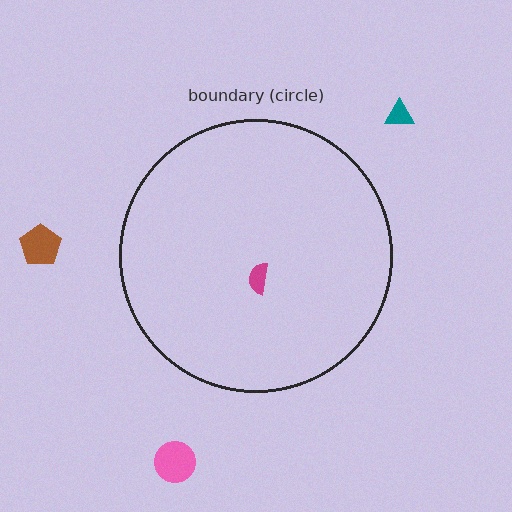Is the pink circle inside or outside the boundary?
Outside.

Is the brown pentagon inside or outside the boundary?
Outside.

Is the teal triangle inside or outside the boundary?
Outside.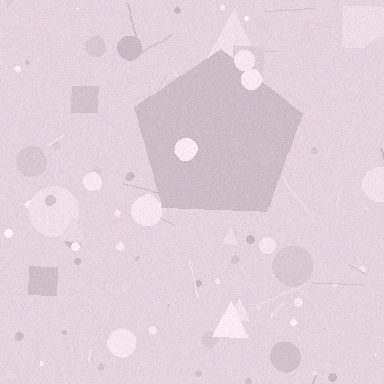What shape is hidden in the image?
A pentagon is hidden in the image.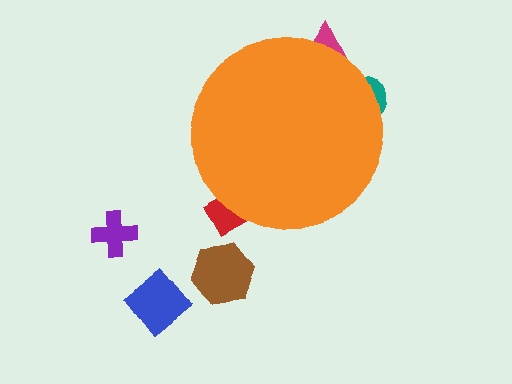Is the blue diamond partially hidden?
No, the blue diamond is fully visible.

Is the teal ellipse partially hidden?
Yes, the teal ellipse is partially hidden behind the orange circle.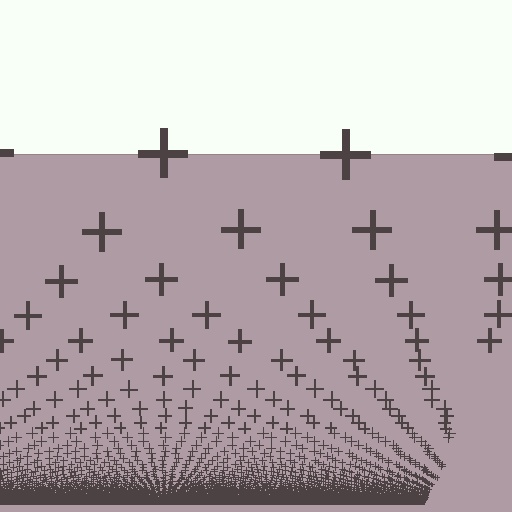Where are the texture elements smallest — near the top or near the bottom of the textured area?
Near the bottom.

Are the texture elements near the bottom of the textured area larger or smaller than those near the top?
Smaller. The gradient is inverted — elements near the bottom are smaller and denser.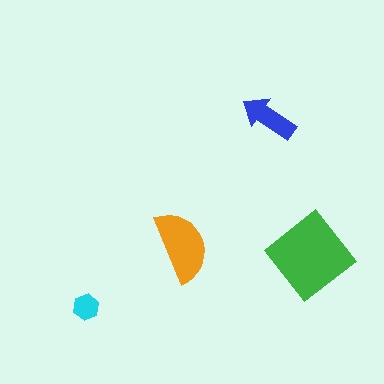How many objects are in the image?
There are 4 objects in the image.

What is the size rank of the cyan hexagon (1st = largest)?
4th.